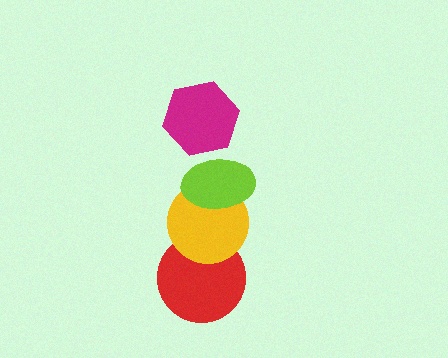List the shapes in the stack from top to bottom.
From top to bottom: the magenta hexagon, the lime ellipse, the yellow circle, the red circle.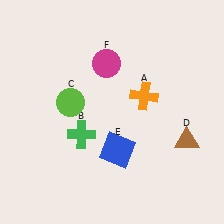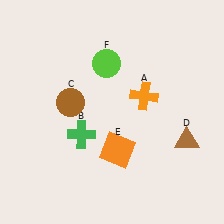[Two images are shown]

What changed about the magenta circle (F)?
In Image 1, F is magenta. In Image 2, it changed to lime.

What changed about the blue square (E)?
In Image 1, E is blue. In Image 2, it changed to orange.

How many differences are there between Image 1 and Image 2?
There are 3 differences between the two images.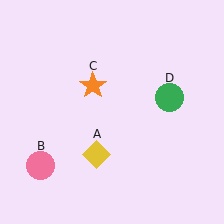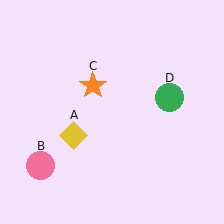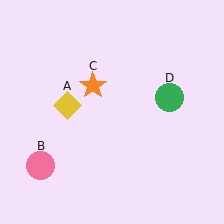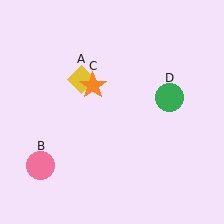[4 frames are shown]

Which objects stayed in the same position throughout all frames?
Pink circle (object B) and orange star (object C) and green circle (object D) remained stationary.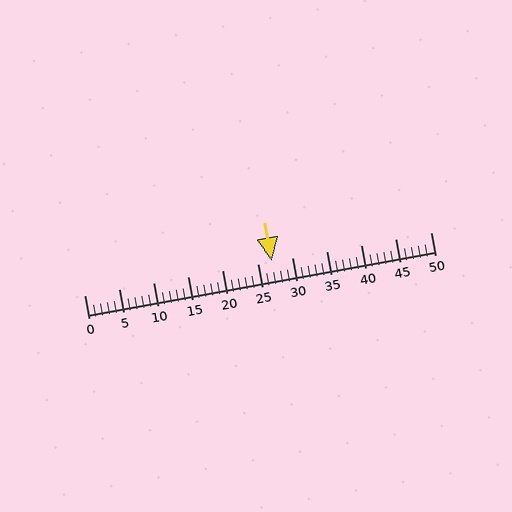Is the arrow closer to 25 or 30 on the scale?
The arrow is closer to 25.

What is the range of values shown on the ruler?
The ruler shows values from 0 to 50.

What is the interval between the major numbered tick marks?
The major tick marks are spaced 5 units apart.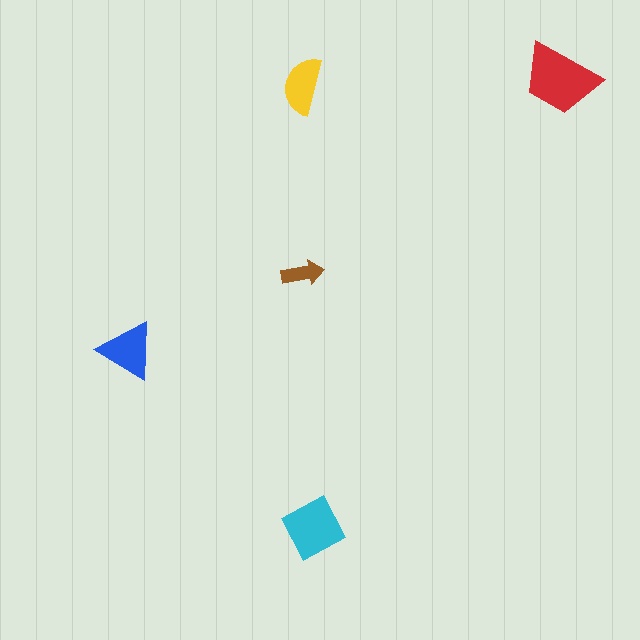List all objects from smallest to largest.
The brown arrow, the yellow semicircle, the blue triangle, the cyan diamond, the red trapezoid.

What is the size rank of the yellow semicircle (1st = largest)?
4th.